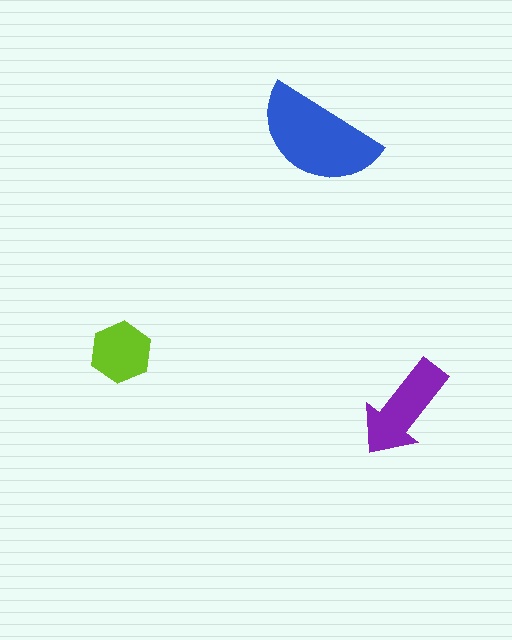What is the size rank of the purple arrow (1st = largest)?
2nd.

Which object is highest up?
The blue semicircle is topmost.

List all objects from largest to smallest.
The blue semicircle, the purple arrow, the lime hexagon.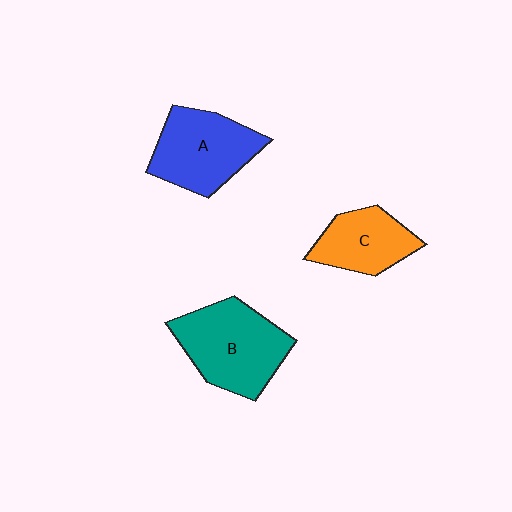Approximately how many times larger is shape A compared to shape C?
Approximately 1.3 times.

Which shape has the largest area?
Shape B (teal).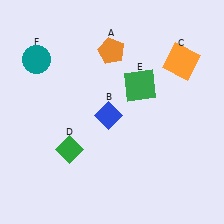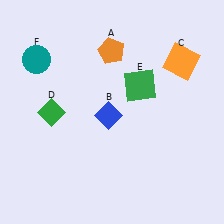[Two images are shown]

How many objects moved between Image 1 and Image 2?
1 object moved between the two images.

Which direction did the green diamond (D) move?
The green diamond (D) moved up.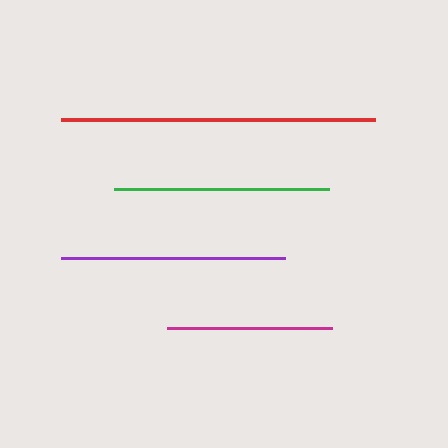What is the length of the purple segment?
The purple segment is approximately 224 pixels long.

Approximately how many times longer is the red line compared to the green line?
The red line is approximately 1.5 times the length of the green line.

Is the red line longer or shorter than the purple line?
The red line is longer than the purple line.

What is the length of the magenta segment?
The magenta segment is approximately 165 pixels long.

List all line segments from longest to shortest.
From longest to shortest: red, purple, green, magenta.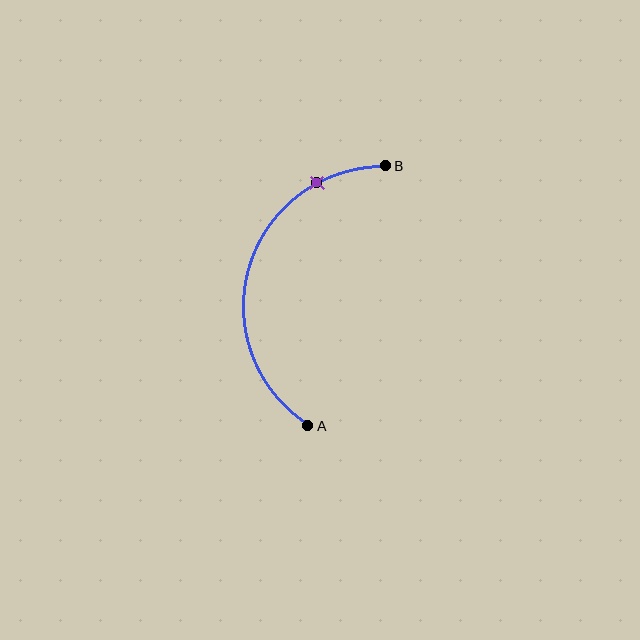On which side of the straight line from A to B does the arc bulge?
The arc bulges to the left of the straight line connecting A and B.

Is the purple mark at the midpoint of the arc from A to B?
No. The purple mark lies on the arc but is closer to endpoint B. The arc midpoint would be at the point on the curve equidistant along the arc from both A and B.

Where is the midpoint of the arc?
The arc midpoint is the point on the curve farthest from the straight line joining A and B. It sits to the left of that line.